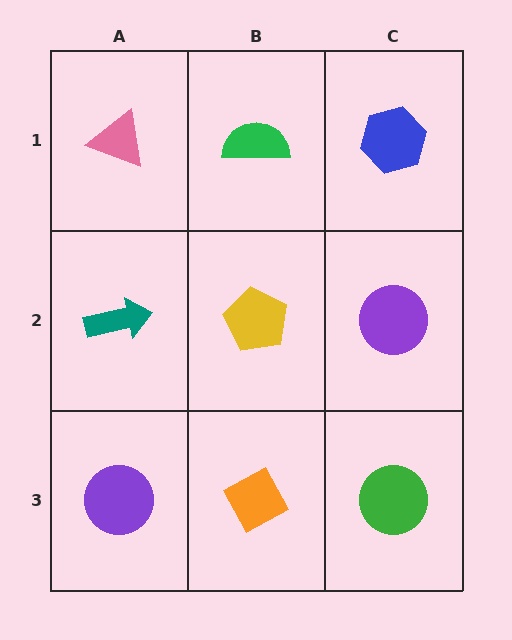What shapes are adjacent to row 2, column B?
A green semicircle (row 1, column B), an orange diamond (row 3, column B), a teal arrow (row 2, column A), a purple circle (row 2, column C).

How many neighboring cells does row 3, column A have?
2.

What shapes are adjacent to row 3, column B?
A yellow pentagon (row 2, column B), a purple circle (row 3, column A), a green circle (row 3, column C).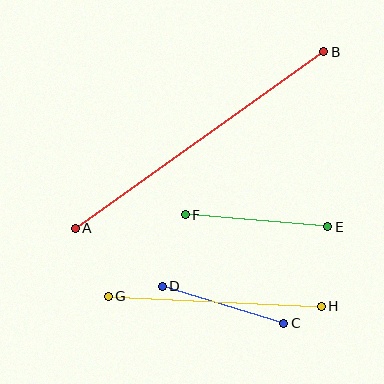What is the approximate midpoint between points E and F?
The midpoint is at approximately (257, 221) pixels.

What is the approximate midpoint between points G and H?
The midpoint is at approximately (215, 301) pixels.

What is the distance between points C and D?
The distance is approximately 127 pixels.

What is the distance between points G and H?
The distance is approximately 213 pixels.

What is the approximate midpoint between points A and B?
The midpoint is at approximately (199, 140) pixels.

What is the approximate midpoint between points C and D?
The midpoint is at approximately (223, 305) pixels.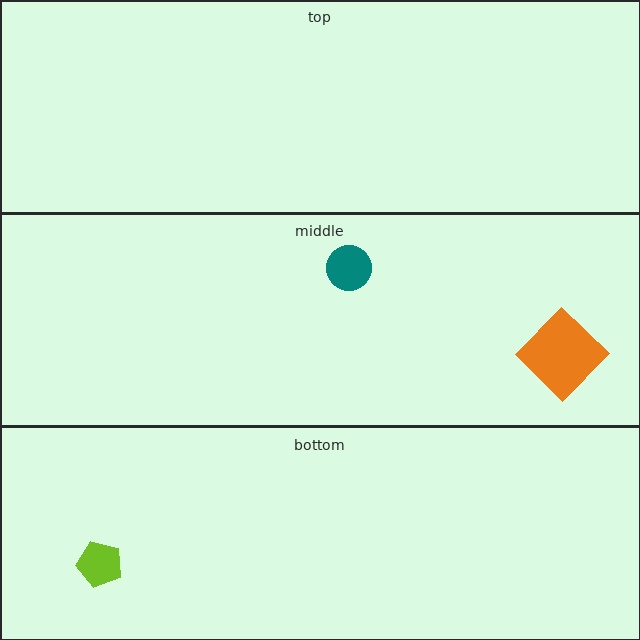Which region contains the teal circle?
The middle region.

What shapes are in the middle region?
The teal circle, the orange diamond.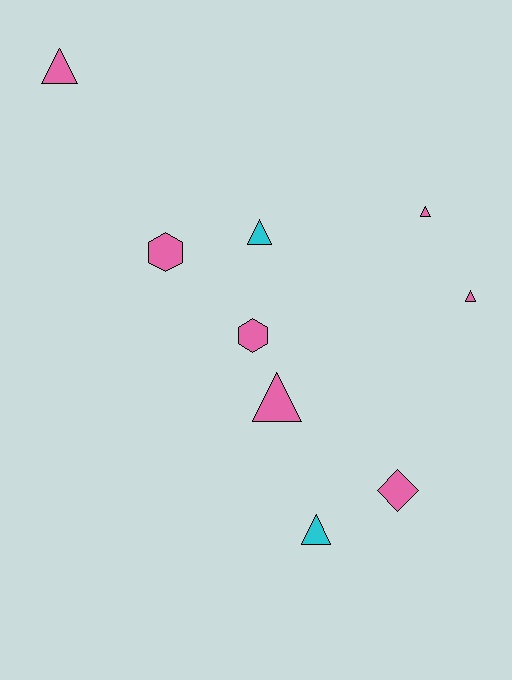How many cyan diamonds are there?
There are no cyan diamonds.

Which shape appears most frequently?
Triangle, with 6 objects.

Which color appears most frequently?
Pink, with 7 objects.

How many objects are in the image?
There are 9 objects.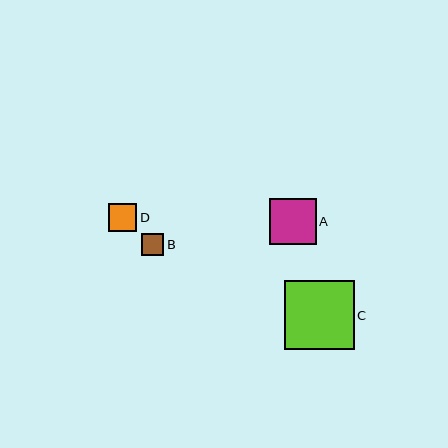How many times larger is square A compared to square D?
Square A is approximately 1.7 times the size of square D.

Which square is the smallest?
Square B is the smallest with a size of approximately 23 pixels.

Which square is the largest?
Square C is the largest with a size of approximately 69 pixels.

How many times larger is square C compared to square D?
Square C is approximately 2.5 times the size of square D.